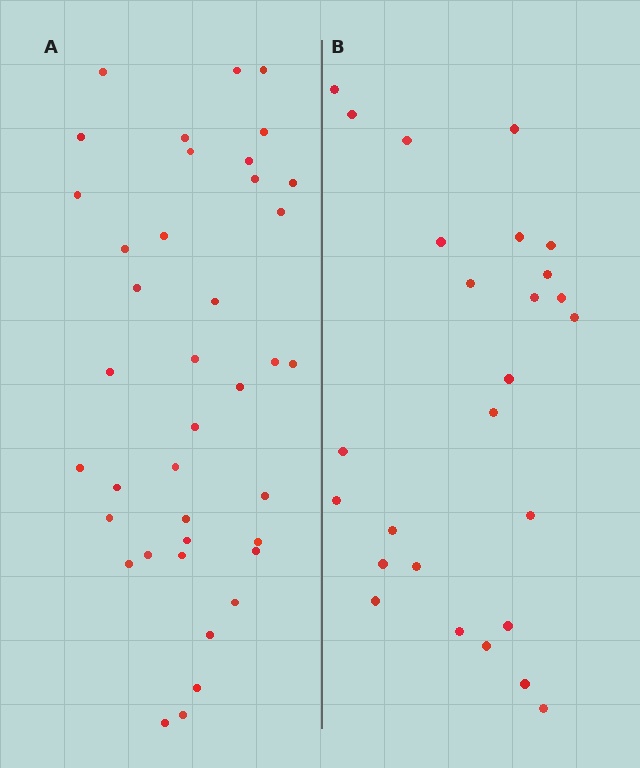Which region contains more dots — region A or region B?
Region A (the left region) has more dots.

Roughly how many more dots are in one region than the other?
Region A has approximately 15 more dots than region B.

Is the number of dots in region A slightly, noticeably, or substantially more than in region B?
Region A has substantially more. The ratio is roughly 1.5 to 1.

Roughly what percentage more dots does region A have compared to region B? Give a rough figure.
About 50% more.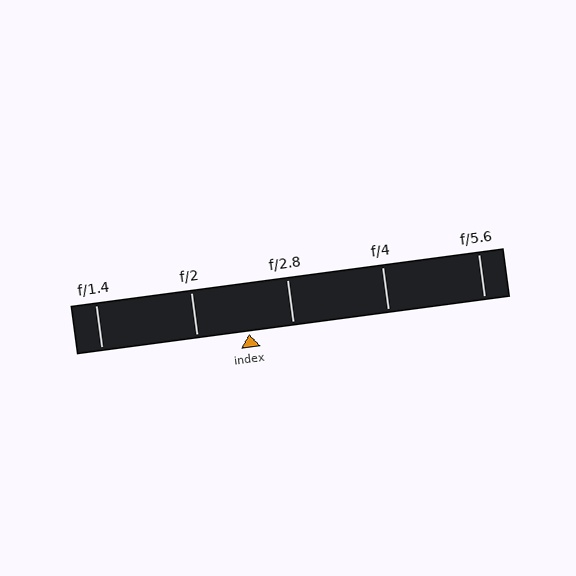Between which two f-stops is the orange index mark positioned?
The index mark is between f/2 and f/2.8.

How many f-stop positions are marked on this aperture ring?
There are 5 f-stop positions marked.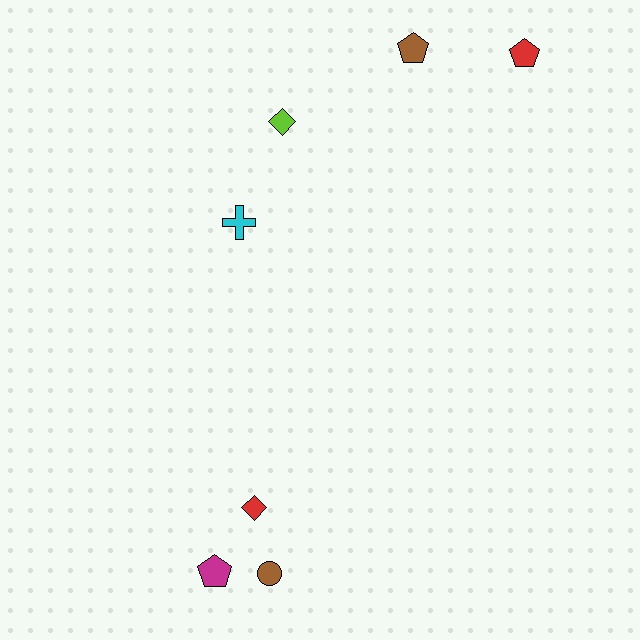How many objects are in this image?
There are 7 objects.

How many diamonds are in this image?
There are 2 diamonds.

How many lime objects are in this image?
There is 1 lime object.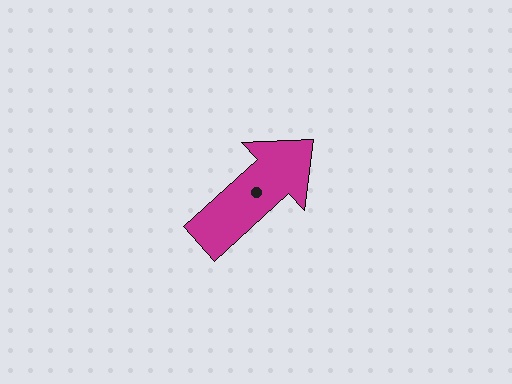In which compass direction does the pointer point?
Northeast.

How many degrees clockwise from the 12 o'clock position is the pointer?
Approximately 48 degrees.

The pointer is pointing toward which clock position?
Roughly 2 o'clock.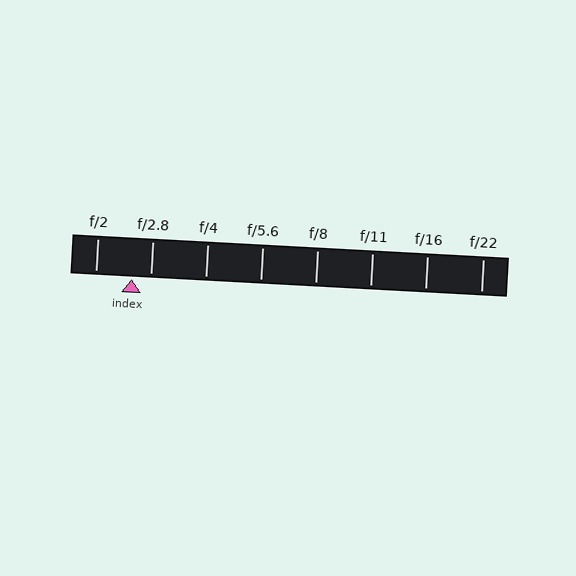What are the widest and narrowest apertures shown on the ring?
The widest aperture shown is f/2 and the narrowest is f/22.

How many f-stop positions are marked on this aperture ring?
There are 8 f-stop positions marked.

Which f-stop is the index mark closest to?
The index mark is closest to f/2.8.